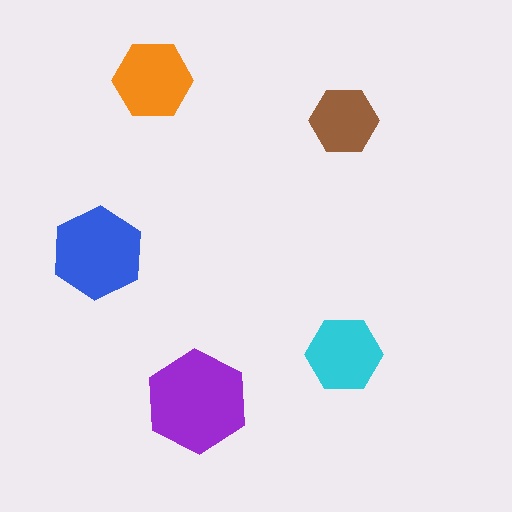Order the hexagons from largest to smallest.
the purple one, the blue one, the orange one, the cyan one, the brown one.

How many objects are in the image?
There are 5 objects in the image.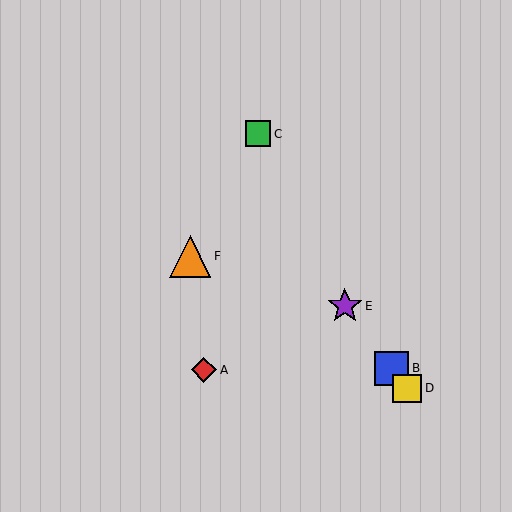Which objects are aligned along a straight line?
Objects B, D, E are aligned along a straight line.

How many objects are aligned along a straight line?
3 objects (B, D, E) are aligned along a straight line.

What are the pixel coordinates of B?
Object B is at (392, 368).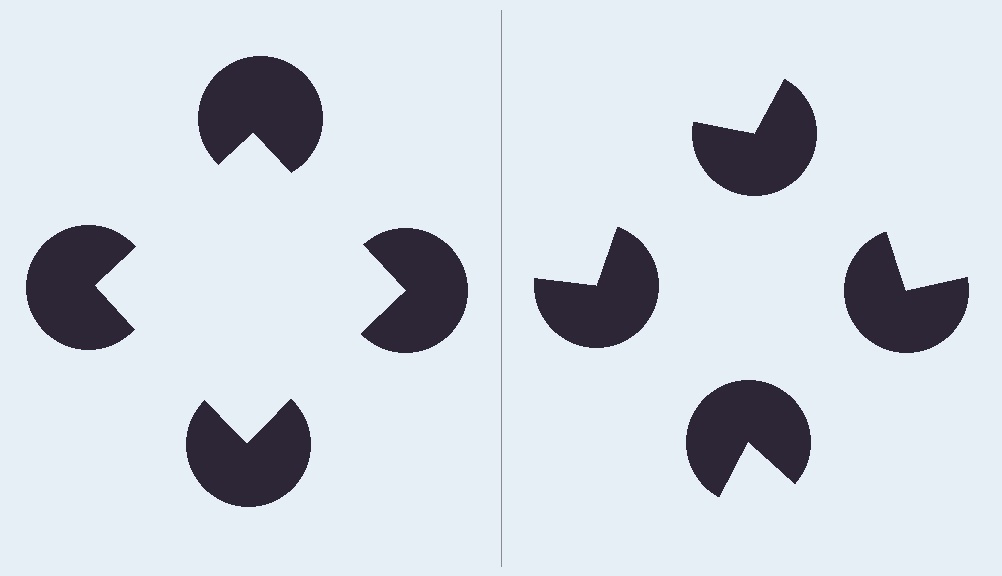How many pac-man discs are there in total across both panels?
8 — 4 on each side.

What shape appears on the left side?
An illusory square.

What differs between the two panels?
The pac-man discs are positioned identically on both sides; only the wedge orientations differ. On the left they align to a square; on the right they are misaligned.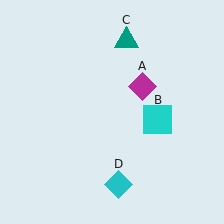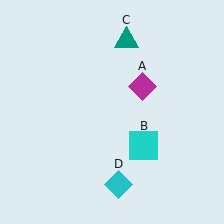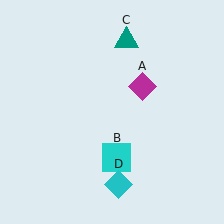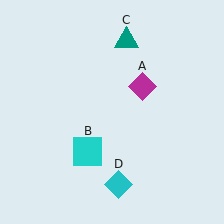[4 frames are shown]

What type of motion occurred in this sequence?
The cyan square (object B) rotated clockwise around the center of the scene.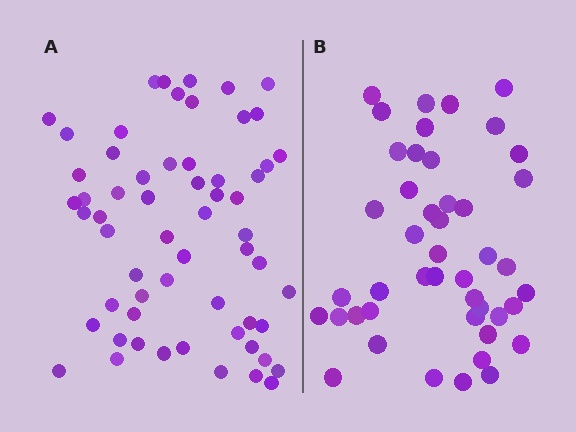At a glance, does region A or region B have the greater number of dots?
Region A (the left region) has more dots.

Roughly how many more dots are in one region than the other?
Region A has approximately 15 more dots than region B.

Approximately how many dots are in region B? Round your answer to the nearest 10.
About 40 dots. (The exact count is 45, which rounds to 40.)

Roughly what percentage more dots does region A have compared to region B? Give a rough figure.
About 35% more.